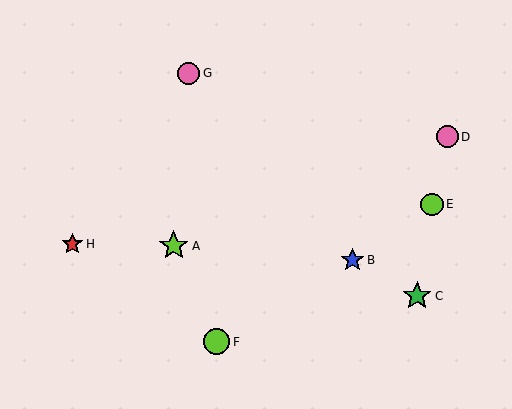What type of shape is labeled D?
Shape D is a pink circle.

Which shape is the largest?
The lime star (labeled A) is the largest.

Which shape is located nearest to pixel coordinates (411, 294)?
The green star (labeled C) at (417, 296) is nearest to that location.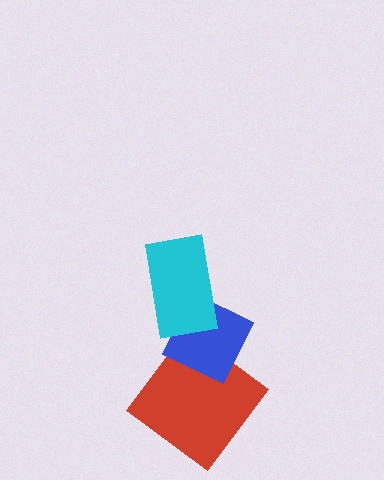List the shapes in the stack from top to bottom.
From top to bottom: the cyan rectangle, the blue diamond, the red diamond.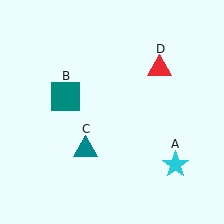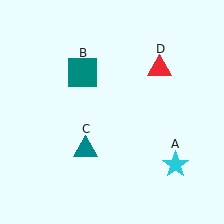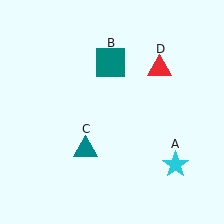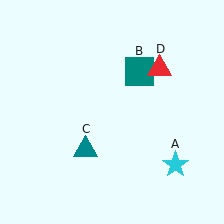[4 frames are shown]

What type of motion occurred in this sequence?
The teal square (object B) rotated clockwise around the center of the scene.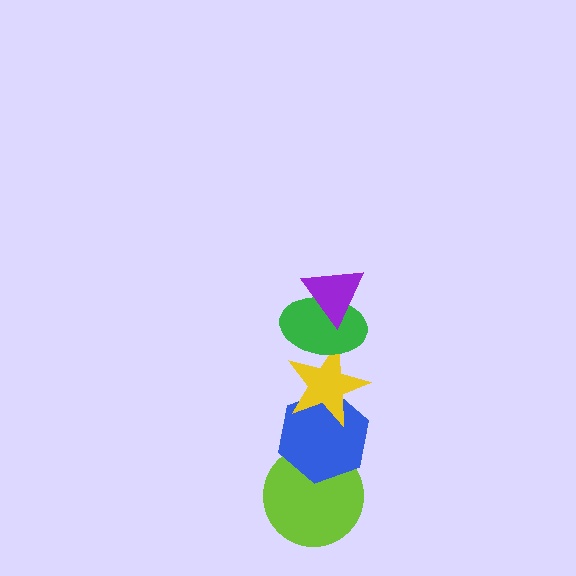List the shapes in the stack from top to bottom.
From top to bottom: the purple triangle, the green ellipse, the yellow star, the blue hexagon, the lime circle.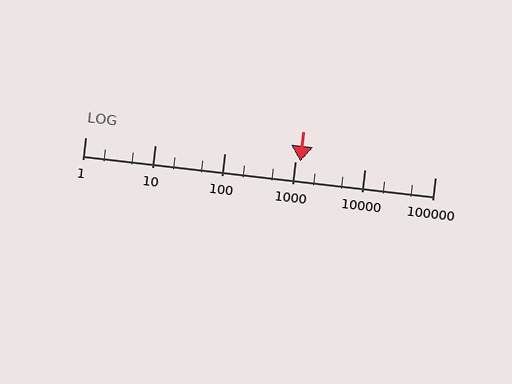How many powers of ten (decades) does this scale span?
The scale spans 5 decades, from 1 to 100000.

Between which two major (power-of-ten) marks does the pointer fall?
The pointer is between 1000 and 10000.